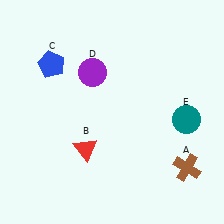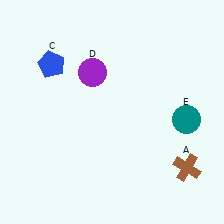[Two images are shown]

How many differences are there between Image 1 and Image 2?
There is 1 difference between the two images.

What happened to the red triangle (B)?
The red triangle (B) was removed in Image 2. It was in the bottom-left area of Image 1.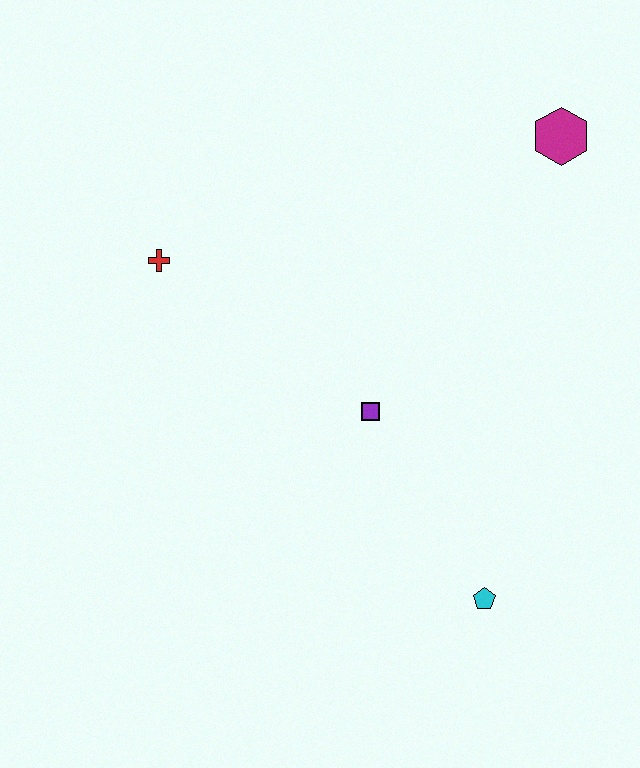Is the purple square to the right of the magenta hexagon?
No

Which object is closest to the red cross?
The purple square is closest to the red cross.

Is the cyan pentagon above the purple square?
No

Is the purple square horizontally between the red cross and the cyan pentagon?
Yes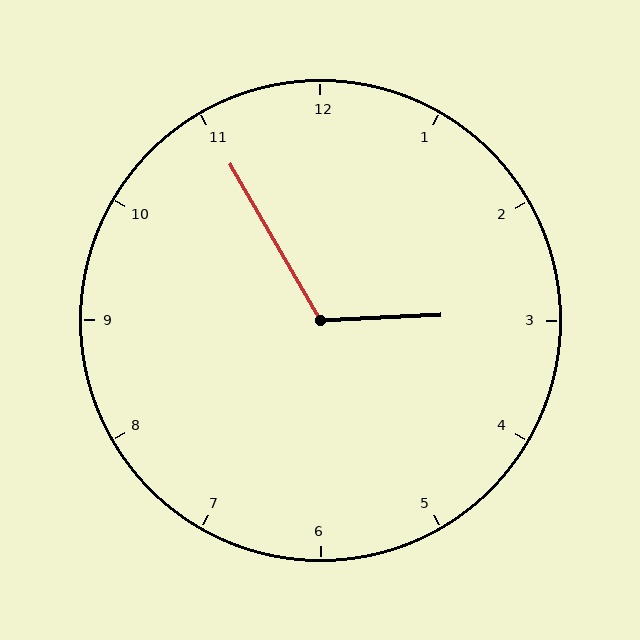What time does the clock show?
2:55.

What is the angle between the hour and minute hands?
Approximately 118 degrees.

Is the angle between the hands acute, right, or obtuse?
It is obtuse.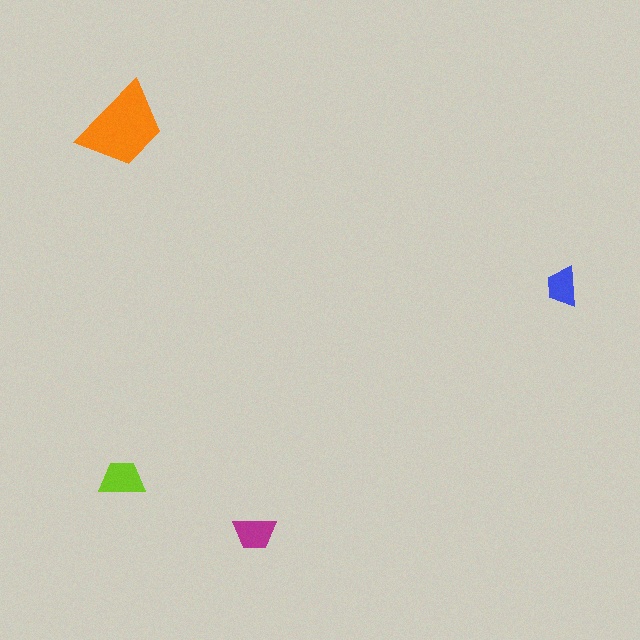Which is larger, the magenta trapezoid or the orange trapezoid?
The orange one.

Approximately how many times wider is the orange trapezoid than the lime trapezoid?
About 2 times wider.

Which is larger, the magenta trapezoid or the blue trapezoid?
The magenta one.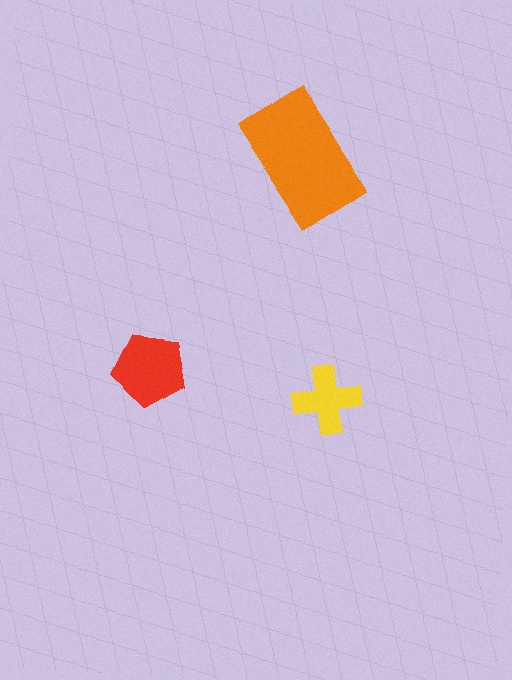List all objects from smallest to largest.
The yellow cross, the red pentagon, the orange rectangle.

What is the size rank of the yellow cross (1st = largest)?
3rd.